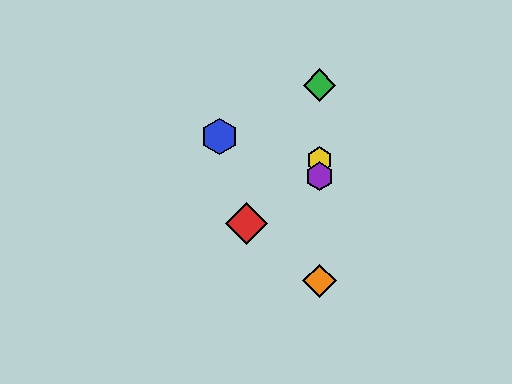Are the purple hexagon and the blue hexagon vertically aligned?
No, the purple hexagon is at x≈319 and the blue hexagon is at x≈220.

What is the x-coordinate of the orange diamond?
The orange diamond is at x≈319.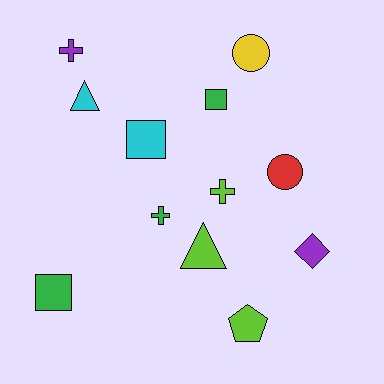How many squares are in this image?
There are 3 squares.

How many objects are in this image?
There are 12 objects.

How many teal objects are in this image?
There are no teal objects.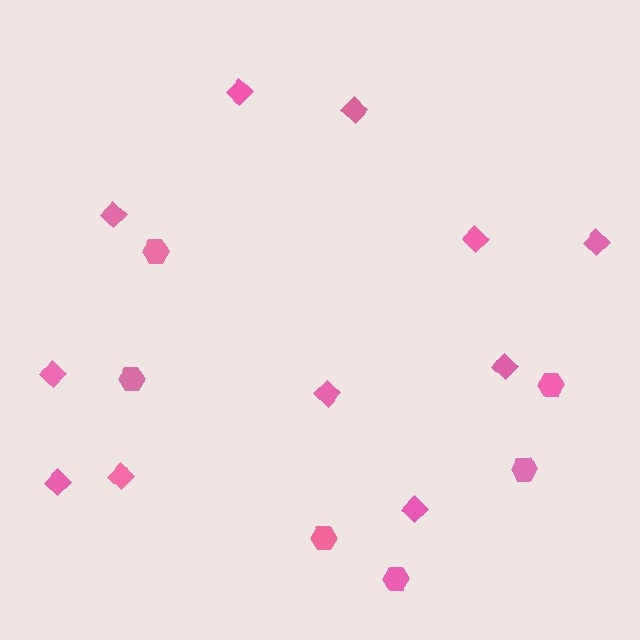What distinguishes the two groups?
There are 2 groups: one group of diamonds (11) and one group of hexagons (6).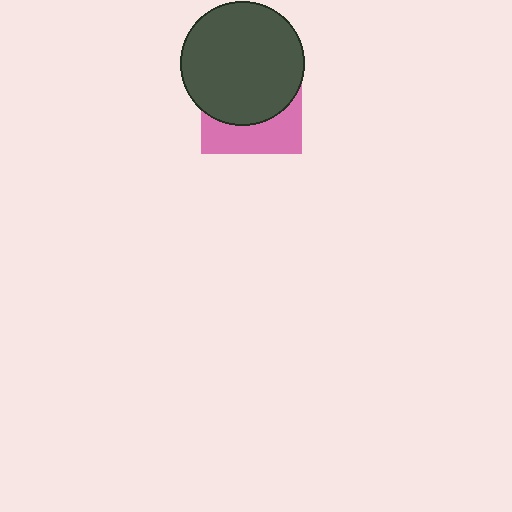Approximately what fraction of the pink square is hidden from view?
Roughly 64% of the pink square is hidden behind the dark gray circle.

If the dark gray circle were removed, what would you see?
You would see the complete pink square.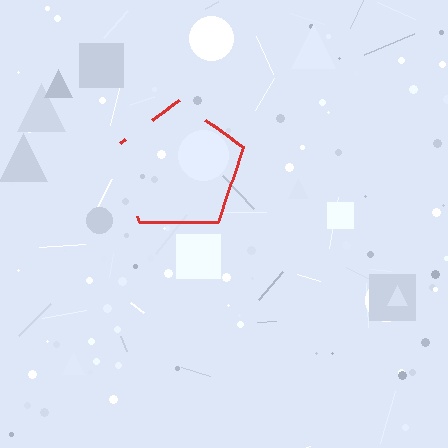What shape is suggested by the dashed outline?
The dashed outline suggests a pentagon.